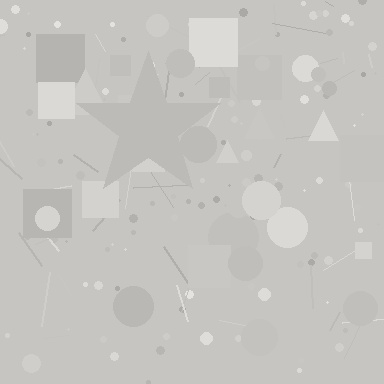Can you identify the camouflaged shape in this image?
The camouflaged shape is a star.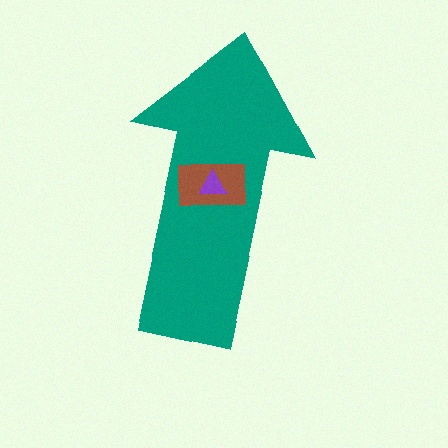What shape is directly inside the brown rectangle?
The purple triangle.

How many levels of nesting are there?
3.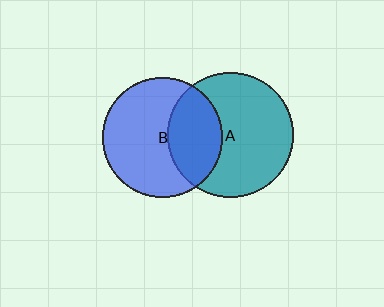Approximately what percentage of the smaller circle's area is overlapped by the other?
Approximately 35%.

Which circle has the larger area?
Circle A (teal).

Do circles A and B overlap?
Yes.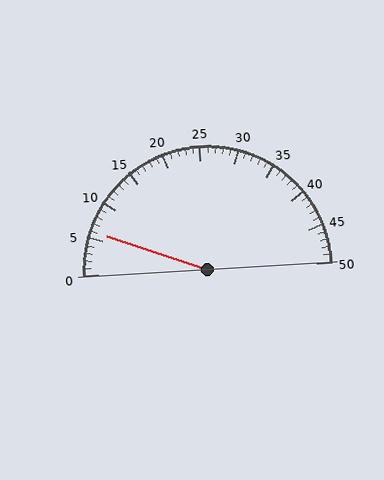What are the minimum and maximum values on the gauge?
The gauge ranges from 0 to 50.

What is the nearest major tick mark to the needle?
The nearest major tick mark is 5.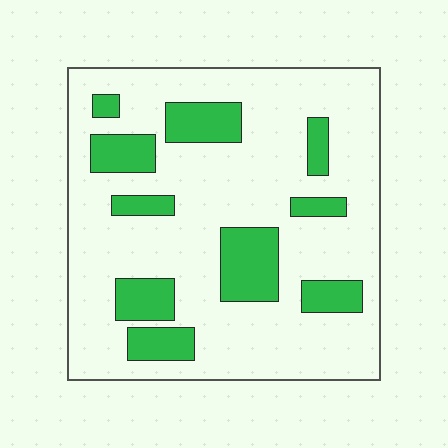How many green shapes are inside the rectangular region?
10.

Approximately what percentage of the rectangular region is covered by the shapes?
Approximately 20%.